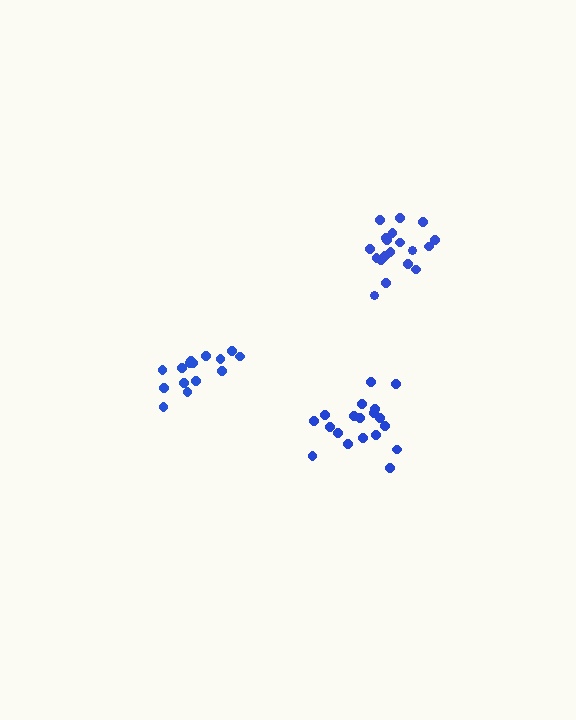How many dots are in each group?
Group 1: 19 dots, Group 2: 15 dots, Group 3: 19 dots (53 total).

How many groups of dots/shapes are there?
There are 3 groups.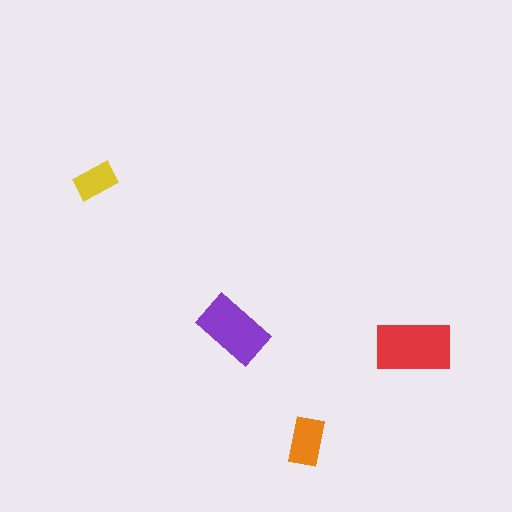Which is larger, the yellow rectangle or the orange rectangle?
The orange one.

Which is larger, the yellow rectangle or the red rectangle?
The red one.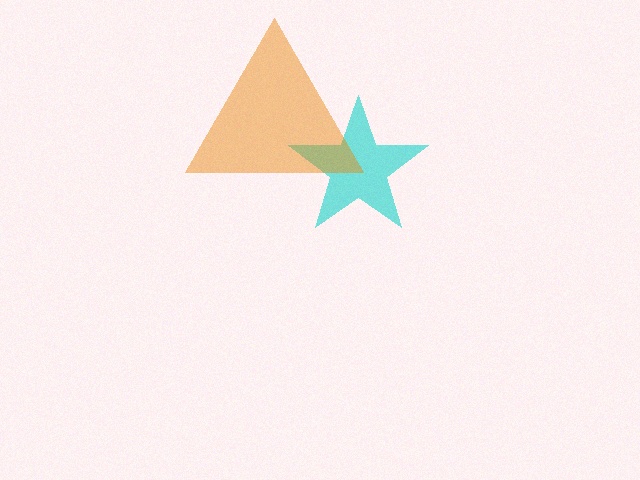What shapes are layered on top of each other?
The layered shapes are: a cyan star, an orange triangle.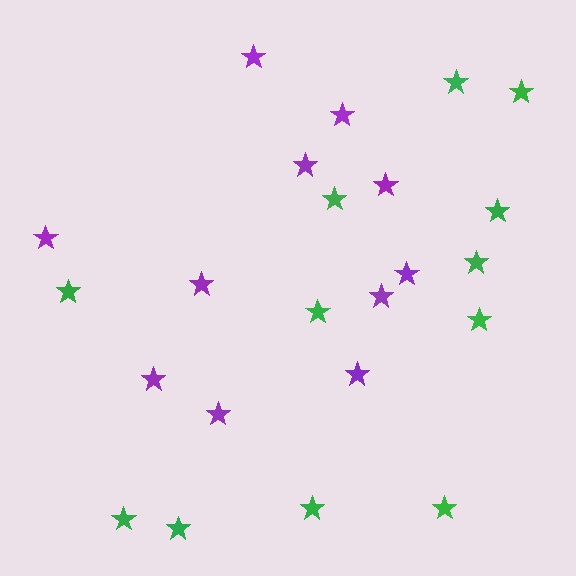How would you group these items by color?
There are 2 groups: one group of green stars (12) and one group of purple stars (11).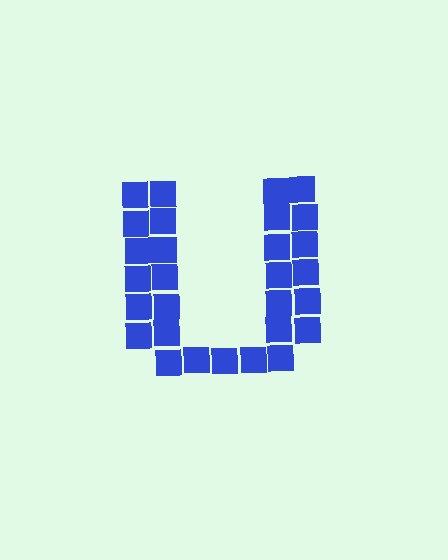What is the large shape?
The large shape is the letter U.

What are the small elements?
The small elements are squares.